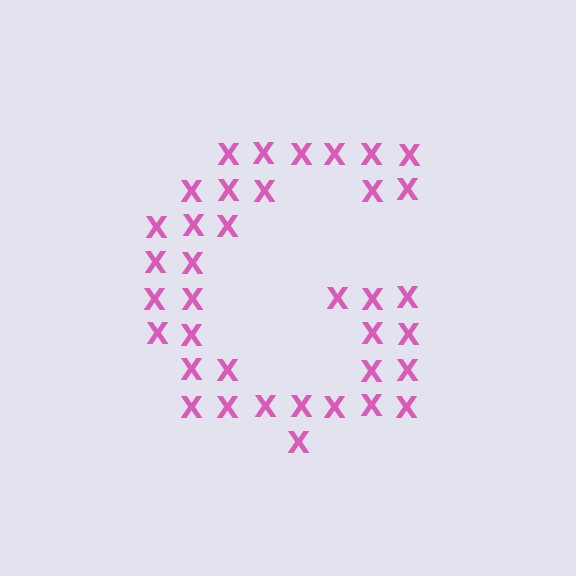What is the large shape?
The large shape is the letter G.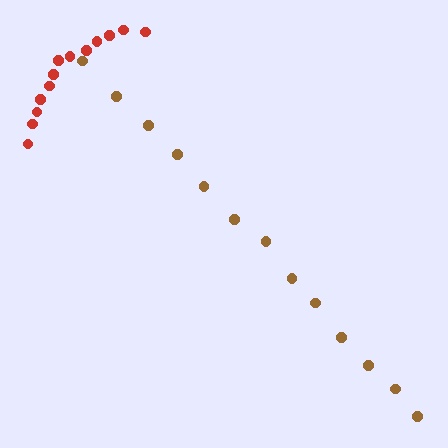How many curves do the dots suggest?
There are 2 distinct paths.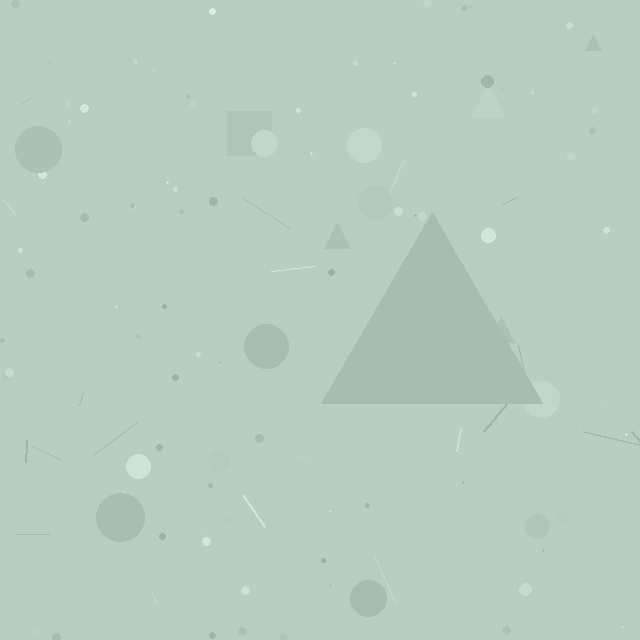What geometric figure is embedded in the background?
A triangle is embedded in the background.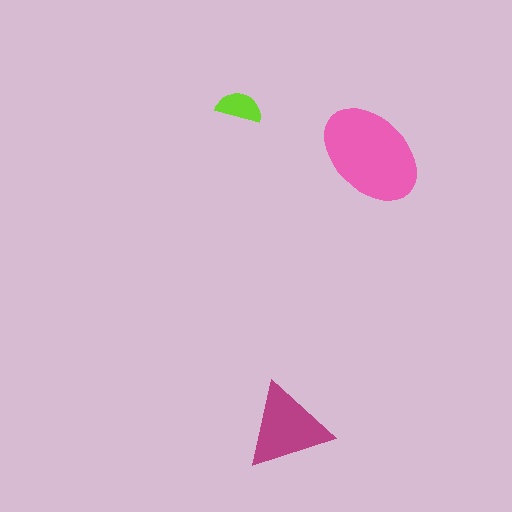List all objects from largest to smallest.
The pink ellipse, the magenta triangle, the lime semicircle.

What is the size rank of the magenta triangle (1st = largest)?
2nd.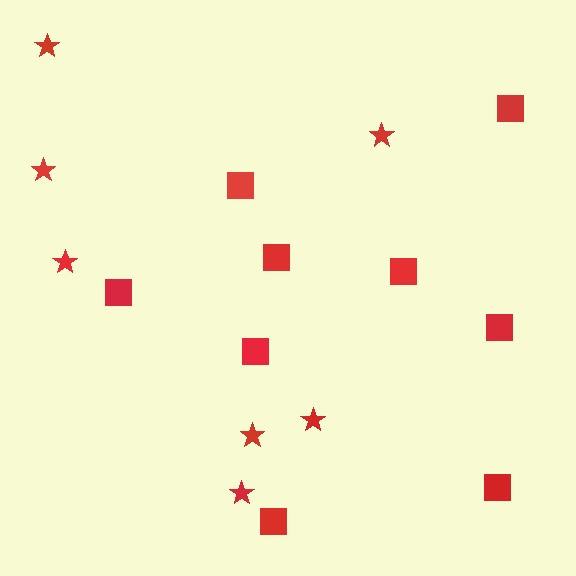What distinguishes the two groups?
There are 2 groups: one group of squares (9) and one group of stars (7).